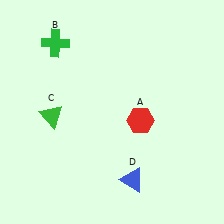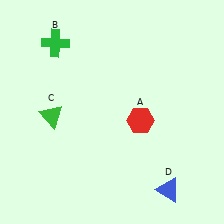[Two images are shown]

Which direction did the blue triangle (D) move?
The blue triangle (D) moved right.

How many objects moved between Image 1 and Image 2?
1 object moved between the two images.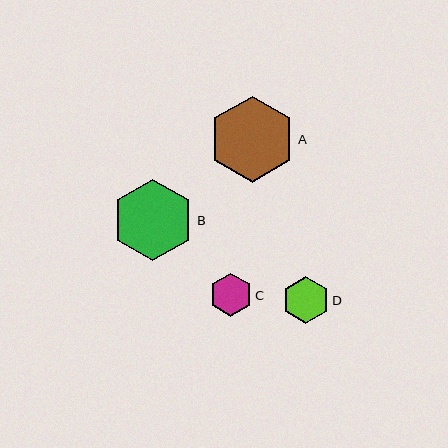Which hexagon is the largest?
Hexagon A is the largest with a size of approximately 86 pixels.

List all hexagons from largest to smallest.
From largest to smallest: A, B, D, C.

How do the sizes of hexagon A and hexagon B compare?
Hexagon A and hexagon B are approximately the same size.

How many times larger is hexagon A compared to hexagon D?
Hexagon A is approximately 1.8 times the size of hexagon D.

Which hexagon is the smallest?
Hexagon C is the smallest with a size of approximately 43 pixels.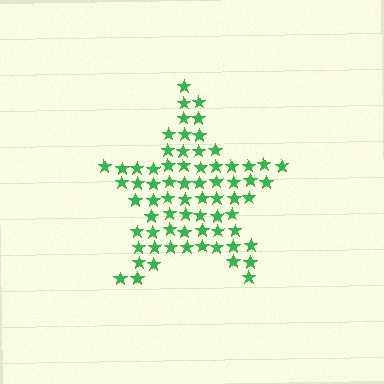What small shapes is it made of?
It is made of small stars.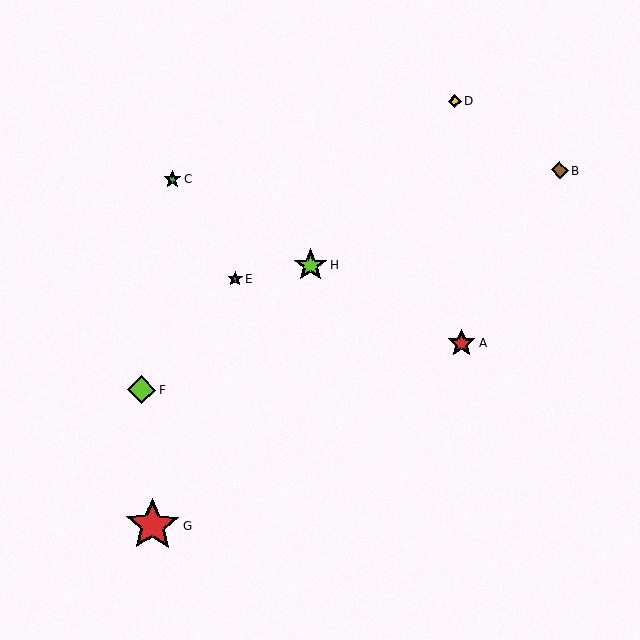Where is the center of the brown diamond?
The center of the brown diamond is at (560, 170).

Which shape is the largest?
The red star (labeled G) is the largest.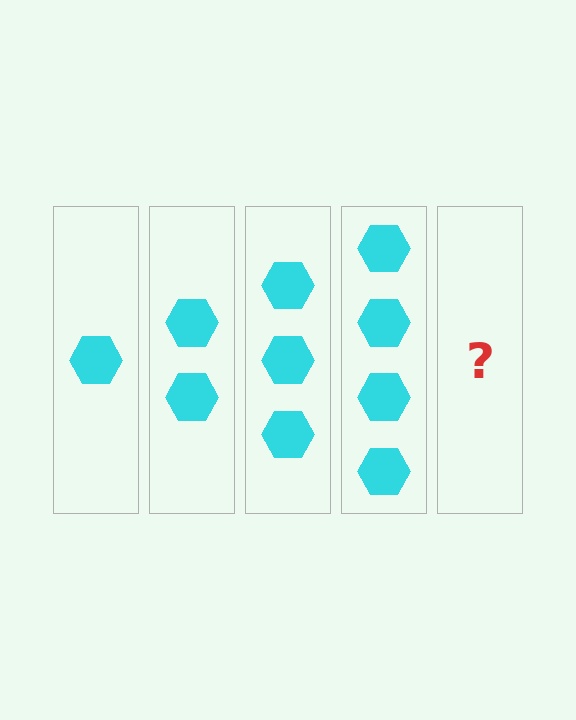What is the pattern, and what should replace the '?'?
The pattern is that each step adds one more hexagon. The '?' should be 5 hexagons.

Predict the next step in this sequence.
The next step is 5 hexagons.